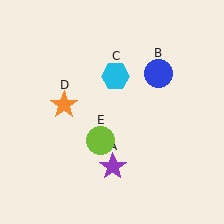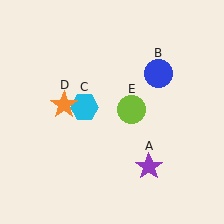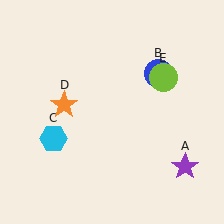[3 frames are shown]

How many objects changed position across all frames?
3 objects changed position: purple star (object A), cyan hexagon (object C), lime circle (object E).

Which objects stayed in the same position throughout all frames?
Blue circle (object B) and orange star (object D) remained stationary.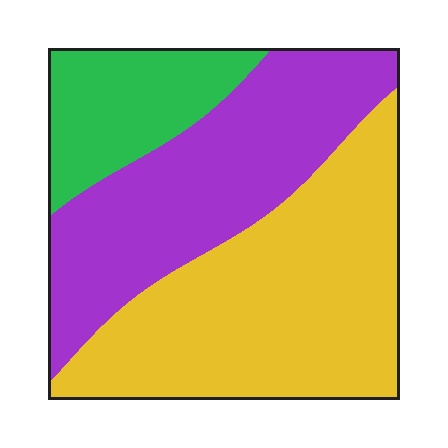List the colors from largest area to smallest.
From largest to smallest: yellow, purple, green.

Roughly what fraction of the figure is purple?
Purple takes up about three eighths (3/8) of the figure.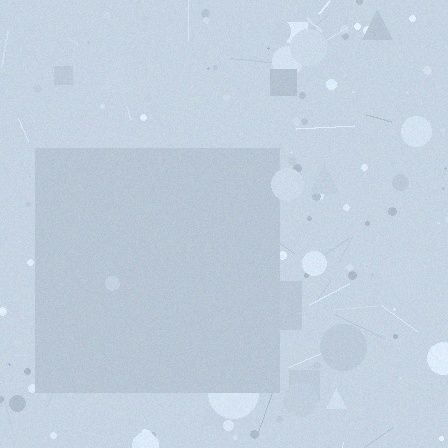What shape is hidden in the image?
A square is hidden in the image.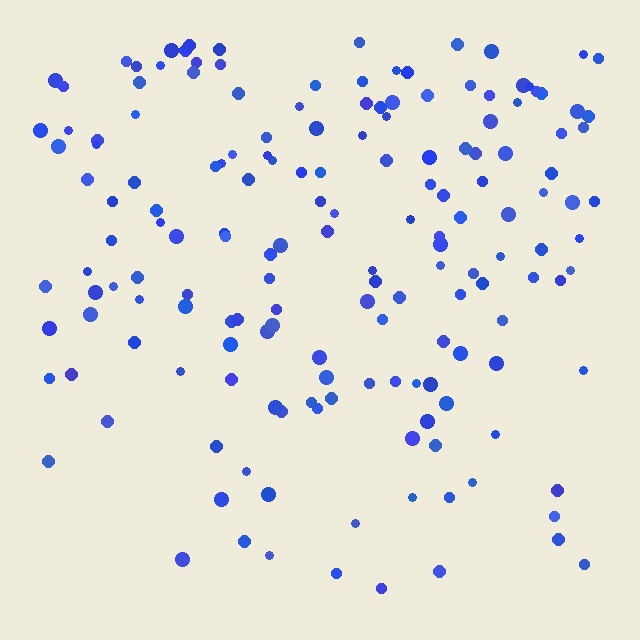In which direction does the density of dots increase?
From bottom to top, with the top side densest.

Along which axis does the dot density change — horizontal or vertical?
Vertical.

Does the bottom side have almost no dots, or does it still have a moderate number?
Still a moderate number, just noticeably fewer than the top.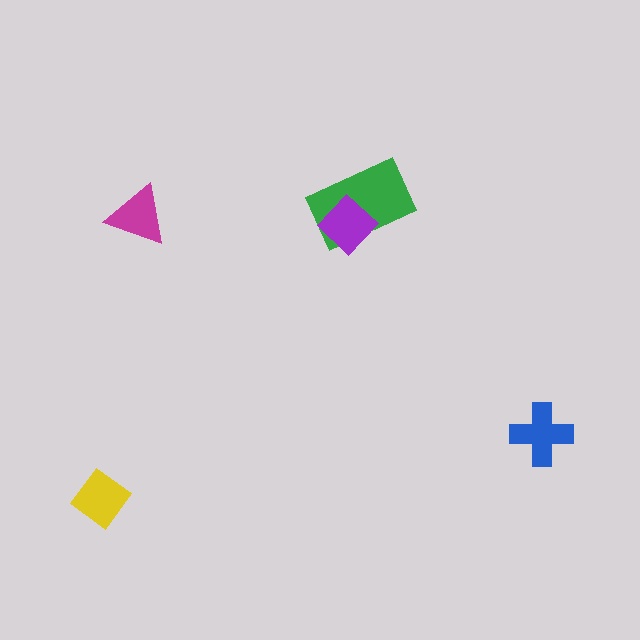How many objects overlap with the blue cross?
0 objects overlap with the blue cross.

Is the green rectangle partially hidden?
Yes, it is partially covered by another shape.